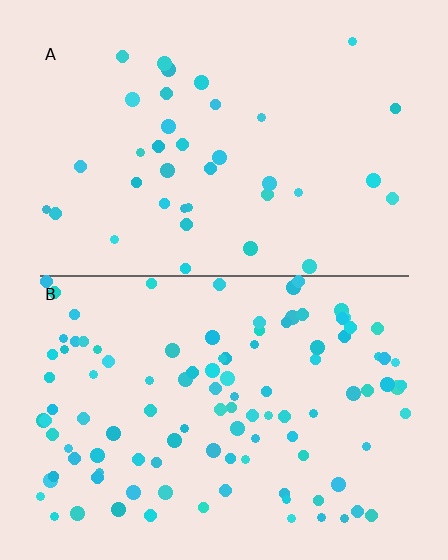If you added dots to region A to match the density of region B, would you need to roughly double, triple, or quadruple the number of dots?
Approximately triple.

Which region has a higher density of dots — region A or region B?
B (the bottom).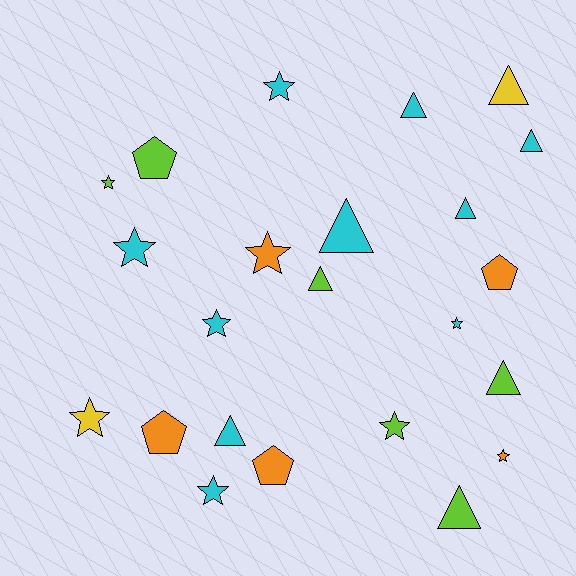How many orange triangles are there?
There are no orange triangles.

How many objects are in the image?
There are 23 objects.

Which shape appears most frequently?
Star, with 10 objects.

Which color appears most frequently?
Cyan, with 10 objects.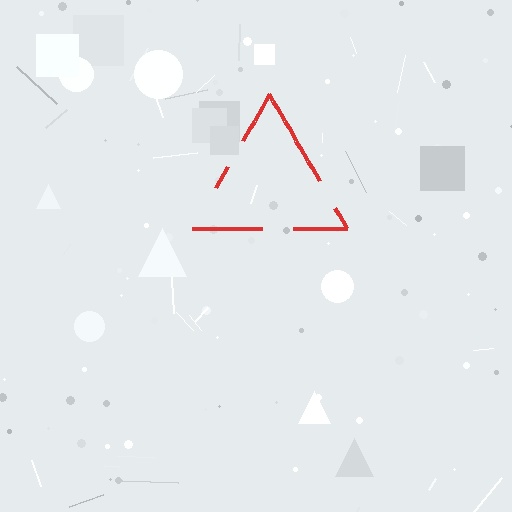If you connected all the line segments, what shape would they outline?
They would outline a triangle.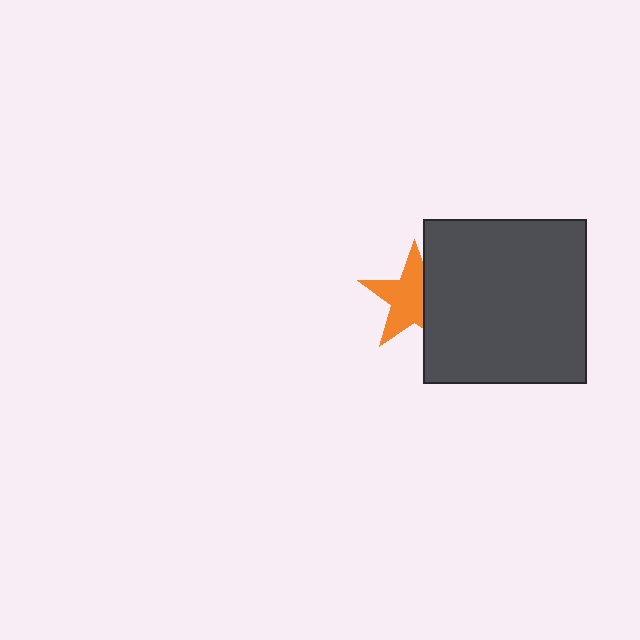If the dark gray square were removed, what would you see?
You would see the complete orange star.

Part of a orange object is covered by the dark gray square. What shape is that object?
It is a star.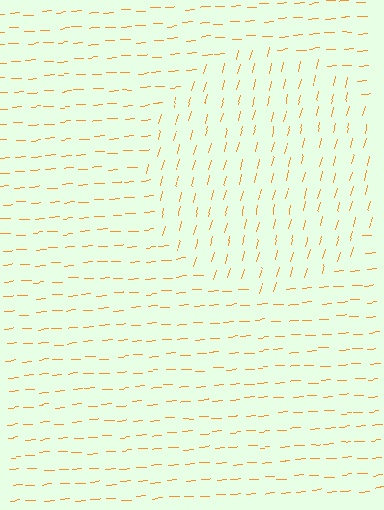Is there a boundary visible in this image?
Yes, there is a texture boundary formed by a change in line orientation.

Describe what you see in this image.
The image is filled with small orange line segments. A circle region in the image has lines oriented differently from the surrounding lines, creating a visible texture boundary.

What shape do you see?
I see a circle.